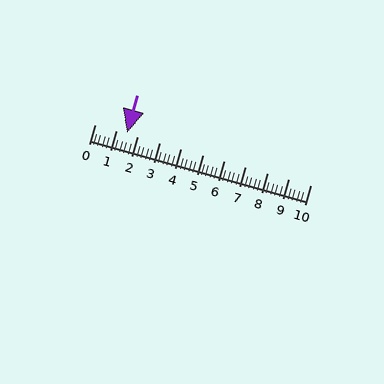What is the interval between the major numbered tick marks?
The major tick marks are spaced 1 units apart.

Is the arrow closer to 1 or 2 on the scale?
The arrow is closer to 2.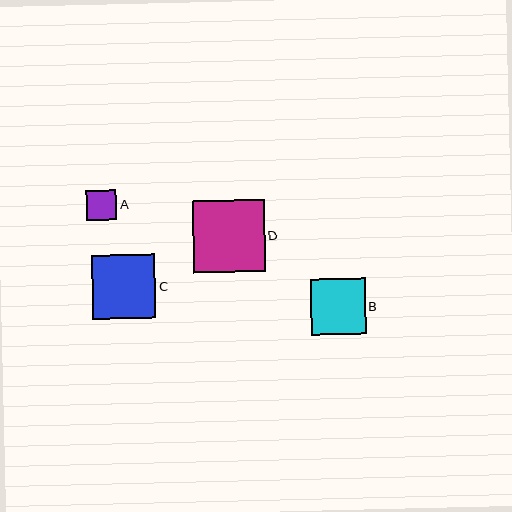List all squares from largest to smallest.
From largest to smallest: D, C, B, A.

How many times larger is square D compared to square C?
Square D is approximately 1.1 times the size of square C.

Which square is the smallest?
Square A is the smallest with a size of approximately 30 pixels.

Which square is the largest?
Square D is the largest with a size of approximately 72 pixels.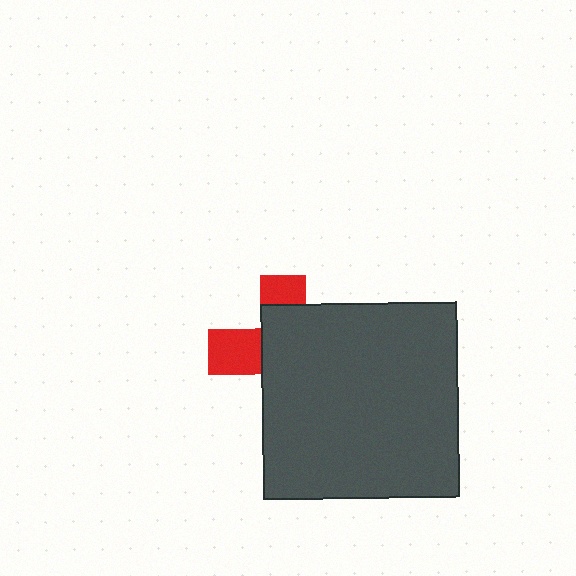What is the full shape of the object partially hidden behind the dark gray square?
The partially hidden object is a red cross.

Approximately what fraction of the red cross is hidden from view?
Roughly 69% of the red cross is hidden behind the dark gray square.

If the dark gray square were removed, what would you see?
You would see the complete red cross.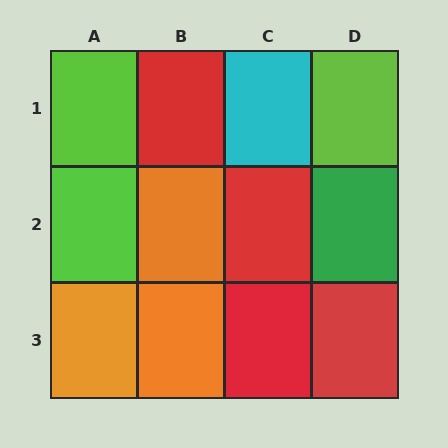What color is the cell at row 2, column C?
Red.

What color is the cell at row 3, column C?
Red.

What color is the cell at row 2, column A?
Lime.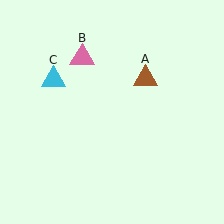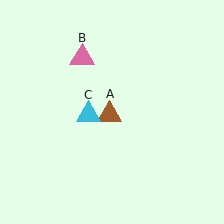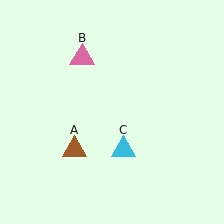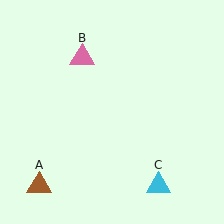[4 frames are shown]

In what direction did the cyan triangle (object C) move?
The cyan triangle (object C) moved down and to the right.